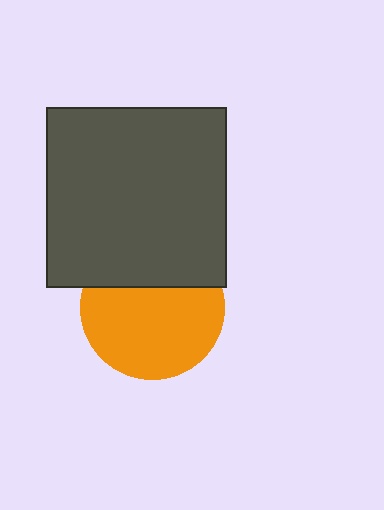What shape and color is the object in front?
The object in front is a dark gray square.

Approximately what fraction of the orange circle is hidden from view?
Roughly 33% of the orange circle is hidden behind the dark gray square.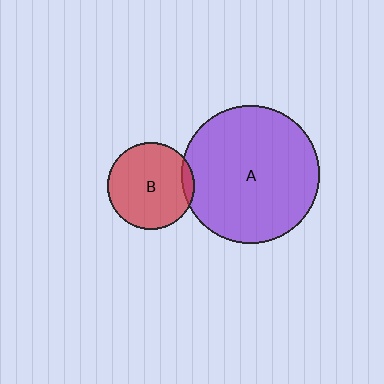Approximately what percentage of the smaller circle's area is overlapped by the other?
Approximately 5%.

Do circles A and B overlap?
Yes.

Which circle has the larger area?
Circle A (purple).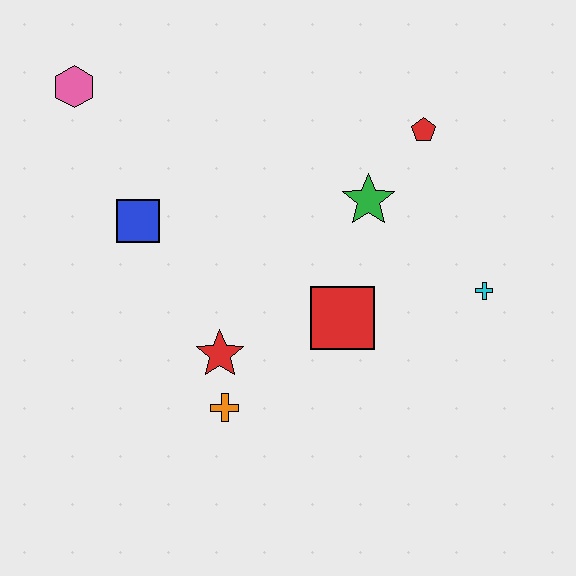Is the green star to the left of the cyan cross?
Yes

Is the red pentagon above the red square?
Yes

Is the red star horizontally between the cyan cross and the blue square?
Yes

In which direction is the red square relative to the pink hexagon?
The red square is to the right of the pink hexagon.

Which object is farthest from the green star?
The pink hexagon is farthest from the green star.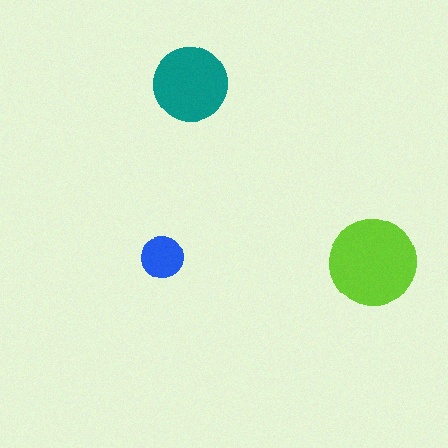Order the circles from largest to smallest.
the lime one, the teal one, the blue one.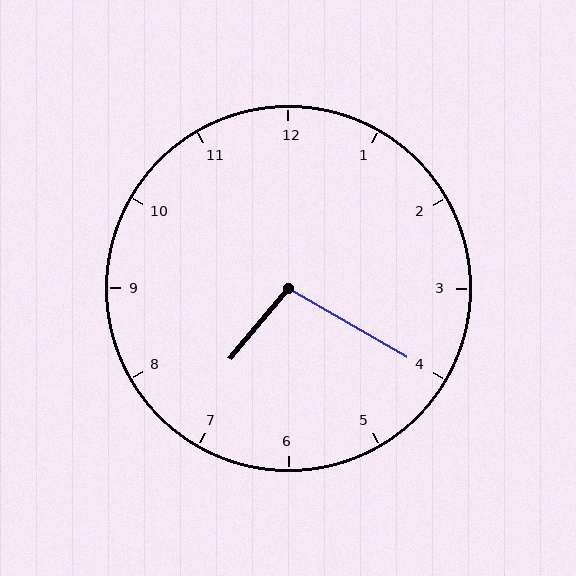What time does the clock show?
7:20.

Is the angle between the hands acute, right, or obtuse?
It is obtuse.